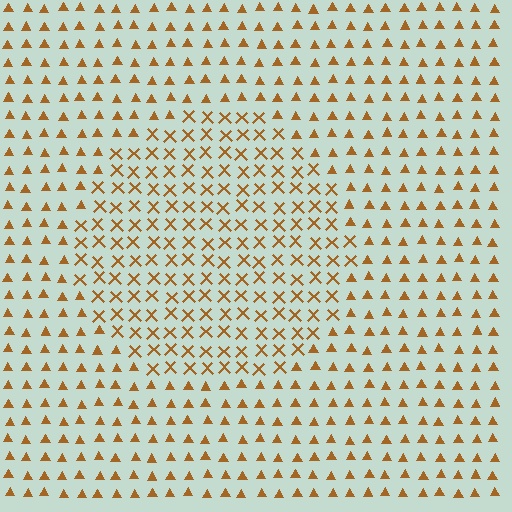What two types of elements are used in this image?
The image uses X marks inside the circle region and triangles outside it.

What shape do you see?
I see a circle.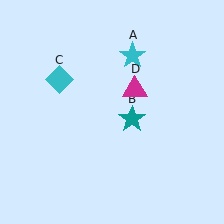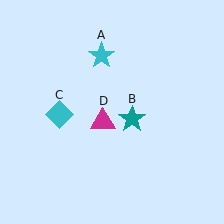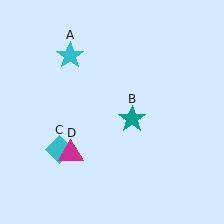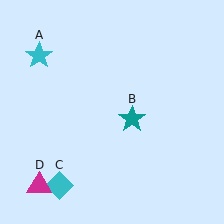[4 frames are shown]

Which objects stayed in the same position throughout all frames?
Teal star (object B) remained stationary.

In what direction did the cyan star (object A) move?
The cyan star (object A) moved left.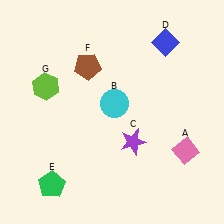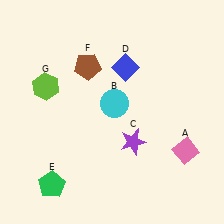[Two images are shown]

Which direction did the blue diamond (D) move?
The blue diamond (D) moved left.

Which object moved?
The blue diamond (D) moved left.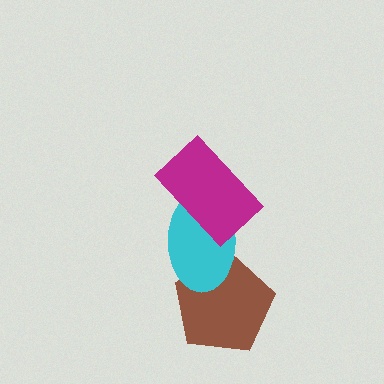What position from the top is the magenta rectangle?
The magenta rectangle is 1st from the top.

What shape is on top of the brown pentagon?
The cyan ellipse is on top of the brown pentagon.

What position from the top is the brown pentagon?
The brown pentagon is 3rd from the top.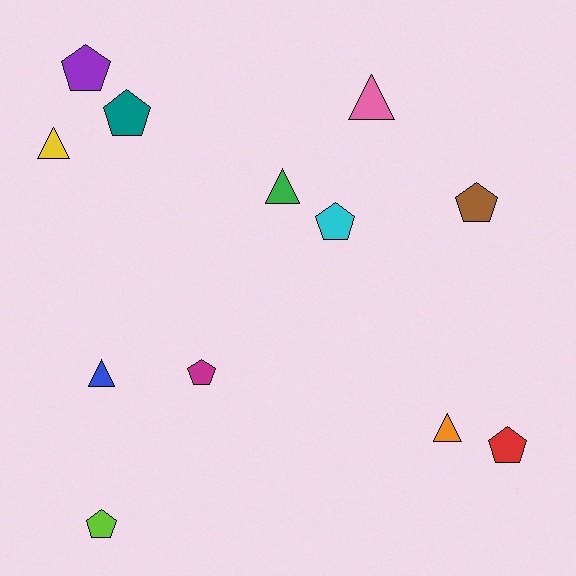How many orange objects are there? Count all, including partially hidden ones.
There is 1 orange object.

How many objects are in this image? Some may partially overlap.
There are 12 objects.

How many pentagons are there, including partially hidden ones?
There are 7 pentagons.